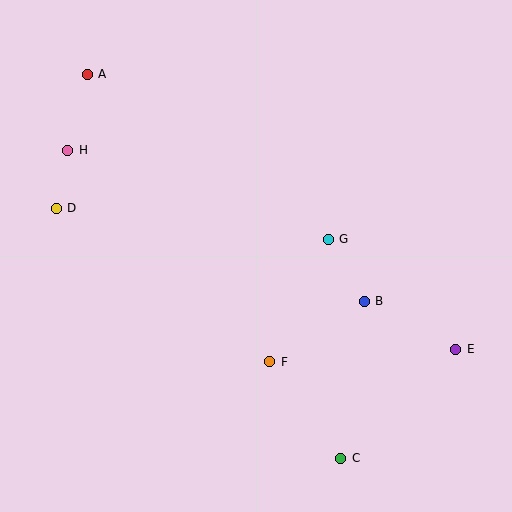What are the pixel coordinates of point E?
Point E is at (456, 349).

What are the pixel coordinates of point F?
Point F is at (270, 362).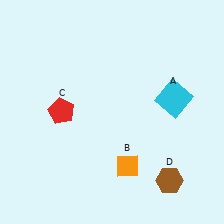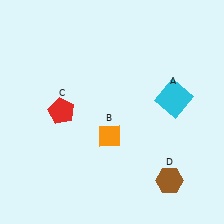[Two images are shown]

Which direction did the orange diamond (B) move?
The orange diamond (B) moved up.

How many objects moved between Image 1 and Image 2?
1 object moved between the two images.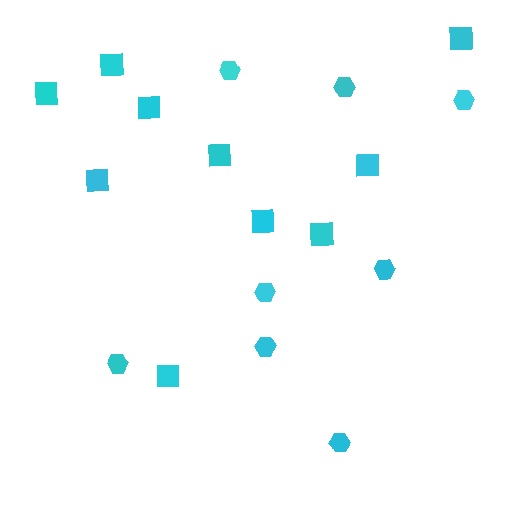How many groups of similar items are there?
There are 2 groups: one group of squares (10) and one group of hexagons (8).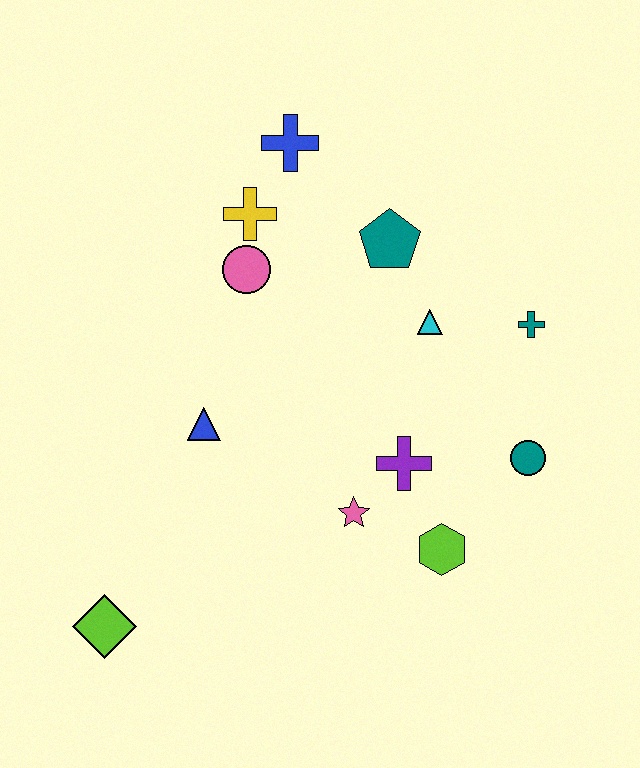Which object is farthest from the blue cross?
The lime diamond is farthest from the blue cross.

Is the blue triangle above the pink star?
Yes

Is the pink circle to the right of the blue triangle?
Yes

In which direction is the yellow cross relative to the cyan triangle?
The yellow cross is to the left of the cyan triangle.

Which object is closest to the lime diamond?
The blue triangle is closest to the lime diamond.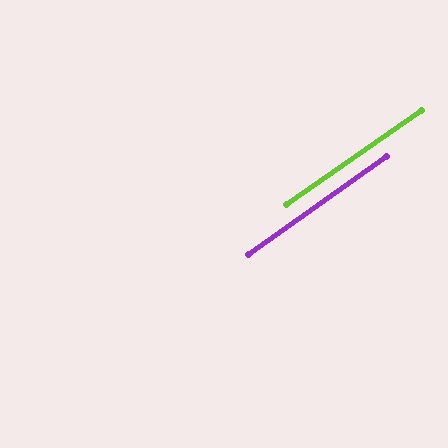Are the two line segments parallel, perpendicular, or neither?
Parallel — their directions differ by only 0.3°.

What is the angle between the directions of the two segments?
Approximately 0 degrees.